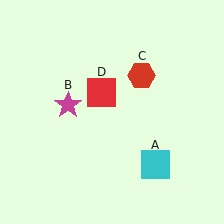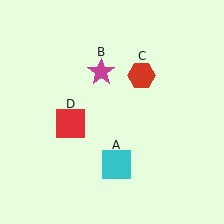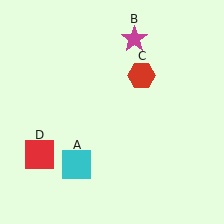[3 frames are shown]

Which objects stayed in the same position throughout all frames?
Red hexagon (object C) remained stationary.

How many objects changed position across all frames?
3 objects changed position: cyan square (object A), magenta star (object B), red square (object D).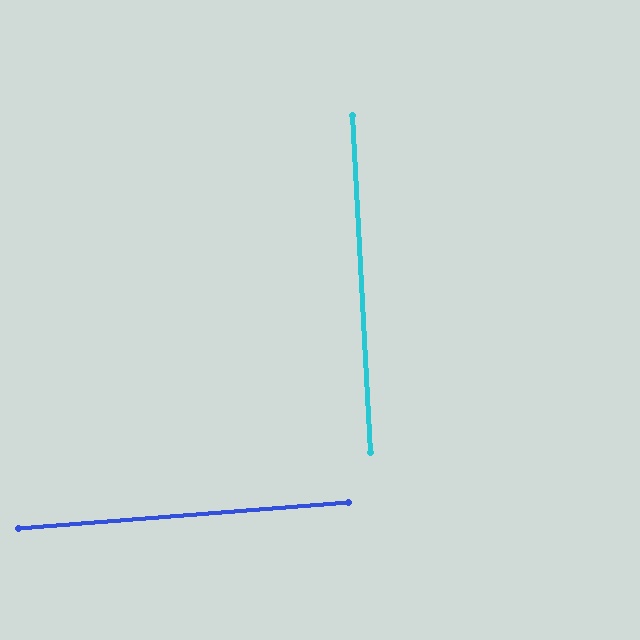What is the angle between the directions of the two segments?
Approximately 88 degrees.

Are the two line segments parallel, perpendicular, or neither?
Perpendicular — they meet at approximately 88°.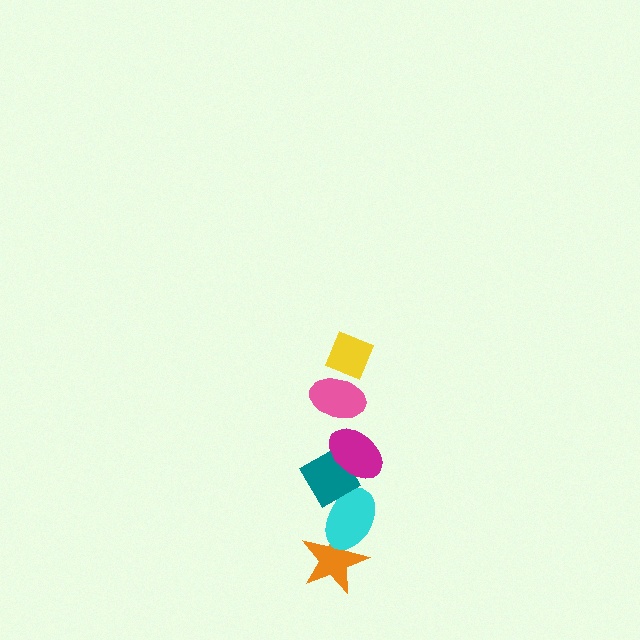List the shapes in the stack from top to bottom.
From top to bottom: the yellow diamond, the pink ellipse, the magenta ellipse, the teal diamond, the cyan ellipse, the orange star.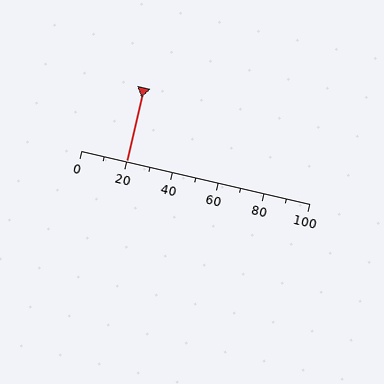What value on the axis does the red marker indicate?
The marker indicates approximately 20.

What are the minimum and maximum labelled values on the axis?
The axis runs from 0 to 100.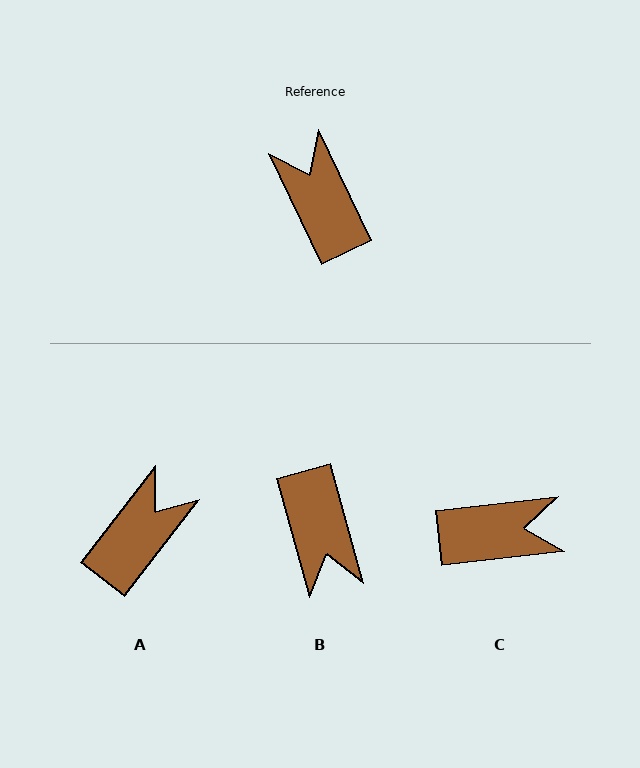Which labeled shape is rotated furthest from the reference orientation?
B, about 169 degrees away.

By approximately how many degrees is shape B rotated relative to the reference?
Approximately 169 degrees counter-clockwise.